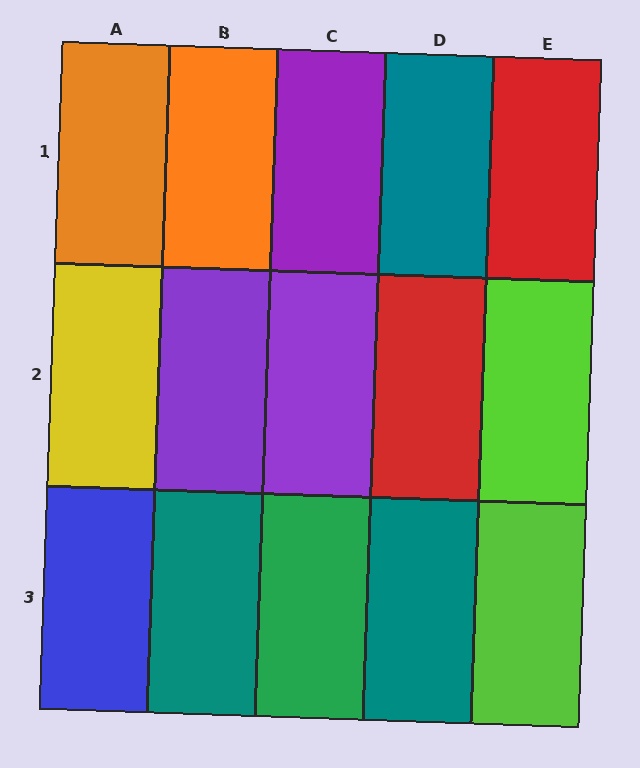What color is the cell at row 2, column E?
Lime.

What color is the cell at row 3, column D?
Teal.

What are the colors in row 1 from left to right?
Orange, orange, purple, teal, red.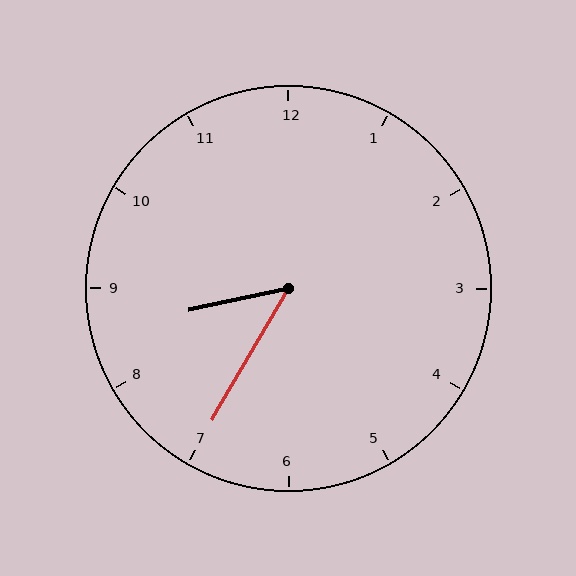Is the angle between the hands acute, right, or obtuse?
It is acute.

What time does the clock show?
8:35.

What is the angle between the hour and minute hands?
Approximately 48 degrees.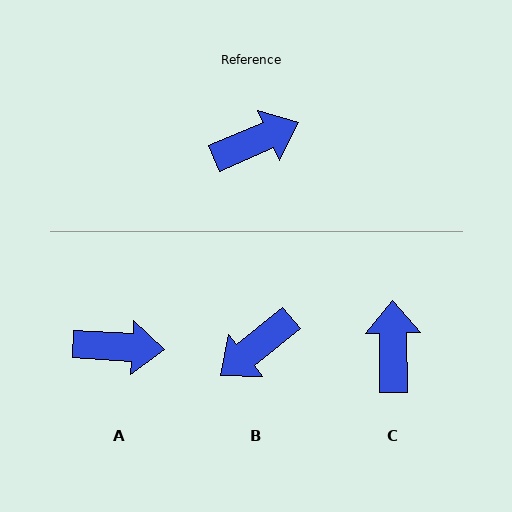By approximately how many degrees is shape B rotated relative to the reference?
Approximately 164 degrees clockwise.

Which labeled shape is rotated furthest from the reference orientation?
B, about 164 degrees away.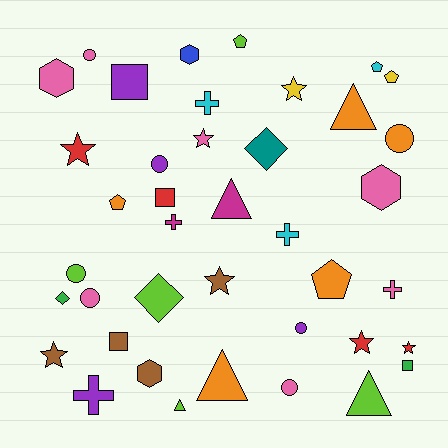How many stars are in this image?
There are 7 stars.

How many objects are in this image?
There are 40 objects.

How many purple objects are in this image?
There are 4 purple objects.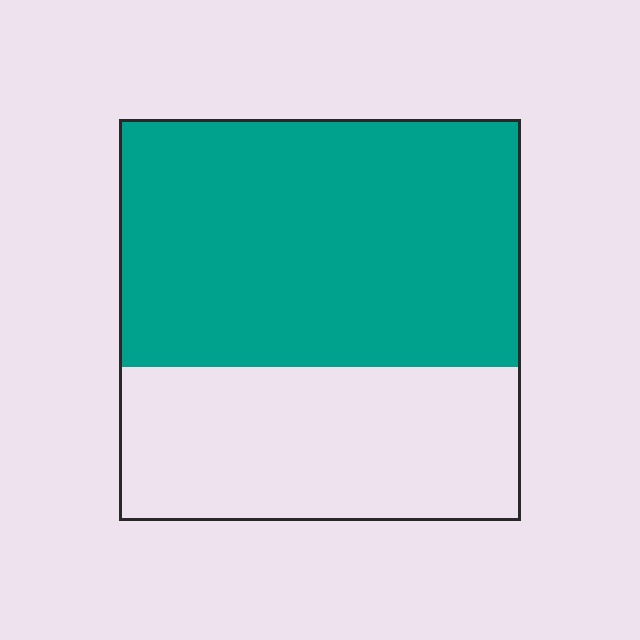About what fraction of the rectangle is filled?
About five eighths (5/8).